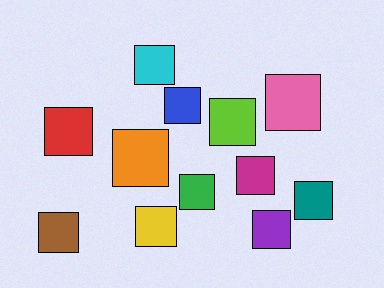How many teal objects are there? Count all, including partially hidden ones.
There is 1 teal object.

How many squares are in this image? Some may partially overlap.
There are 12 squares.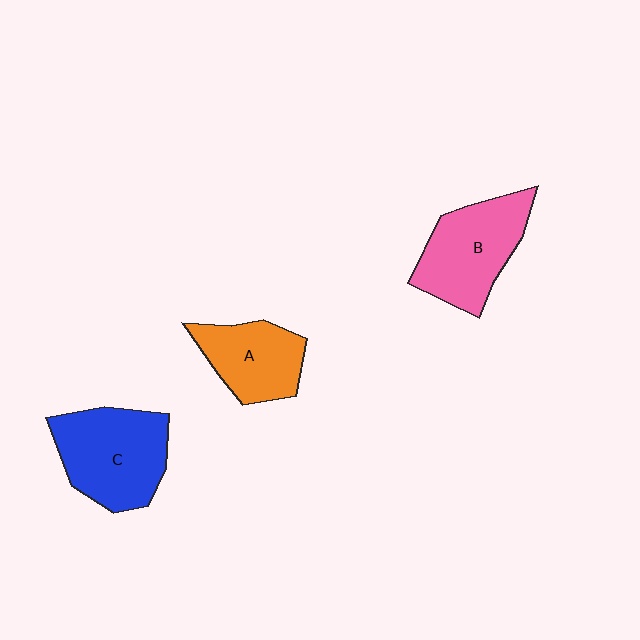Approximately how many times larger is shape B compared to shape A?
Approximately 1.3 times.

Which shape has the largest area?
Shape C (blue).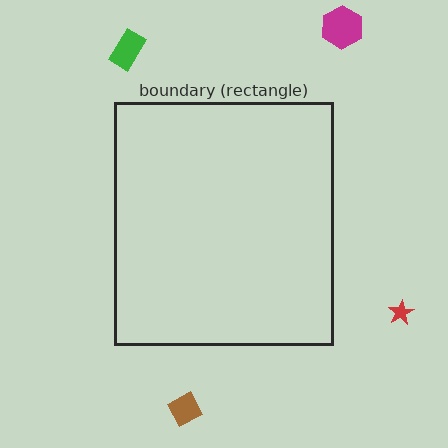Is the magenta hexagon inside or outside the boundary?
Outside.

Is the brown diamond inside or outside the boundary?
Outside.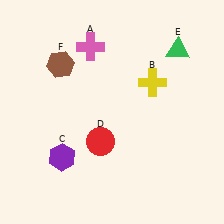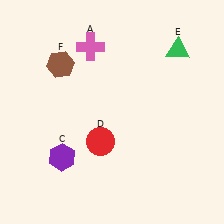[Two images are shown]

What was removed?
The yellow cross (B) was removed in Image 2.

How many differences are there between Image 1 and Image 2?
There is 1 difference between the two images.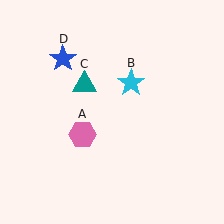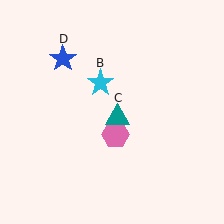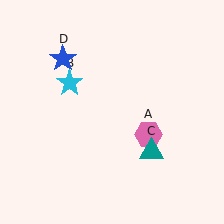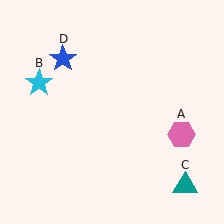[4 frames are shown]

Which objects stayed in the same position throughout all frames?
Blue star (object D) remained stationary.